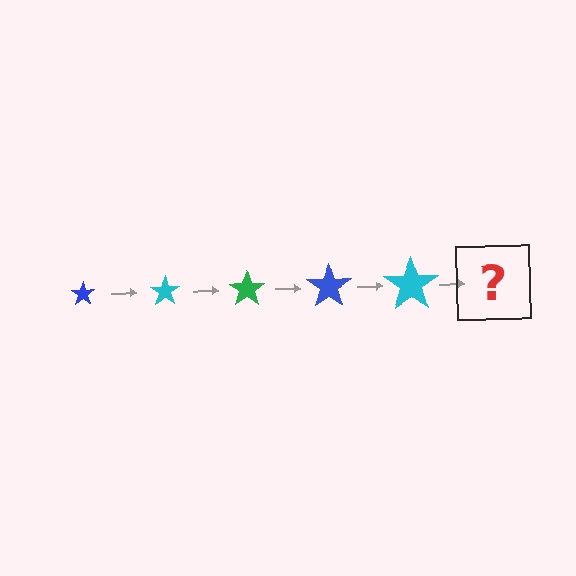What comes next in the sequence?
The next element should be a green star, larger than the previous one.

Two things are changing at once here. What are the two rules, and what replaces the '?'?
The two rules are that the star grows larger each step and the color cycles through blue, cyan, and green. The '?' should be a green star, larger than the previous one.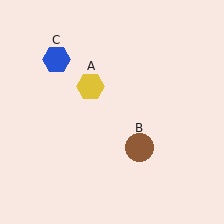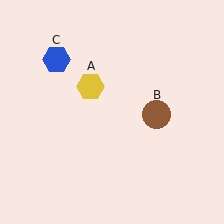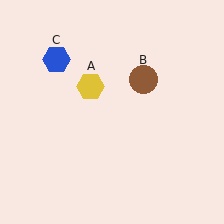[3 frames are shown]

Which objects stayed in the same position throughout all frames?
Yellow hexagon (object A) and blue hexagon (object C) remained stationary.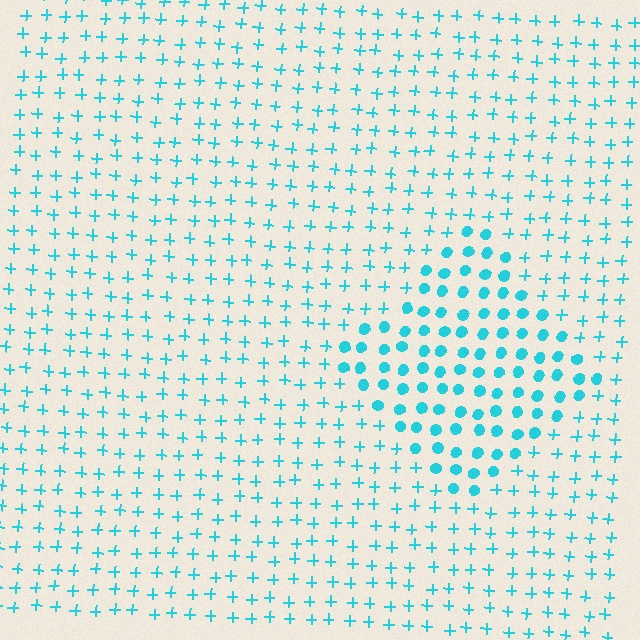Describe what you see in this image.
The image is filled with small cyan elements arranged in a uniform grid. A diamond-shaped region contains circles, while the surrounding area contains plus signs. The boundary is defined purely by the change in element shape.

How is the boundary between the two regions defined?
The boundary is defined by a change in element shape: circles inside vs. plus signs outside. All elements share the same color and spacing.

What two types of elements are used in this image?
The image uses circles inside the diamond region and plus signs outside it.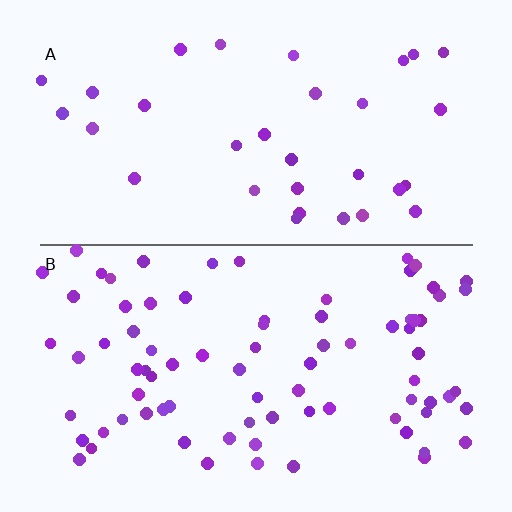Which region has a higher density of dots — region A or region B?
B (the bottom).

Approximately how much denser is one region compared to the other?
Approximately 2.5× — region B over region A.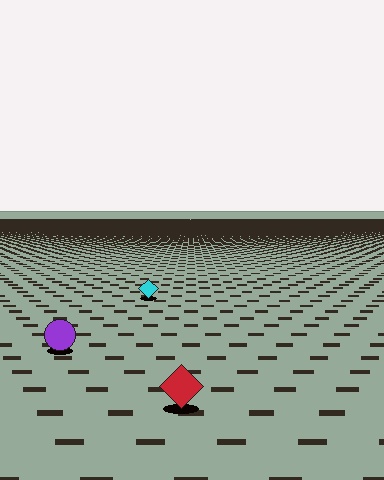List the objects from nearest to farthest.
From nearest to farthest: the red diamond, the purple circle, the cyan diamond.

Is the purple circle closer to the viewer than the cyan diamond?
Yes. The purple circle is closer — you can tell from the texture gradient: the ground texture is coarser near it.